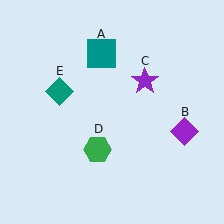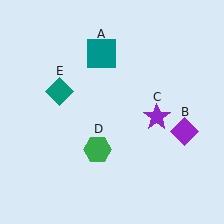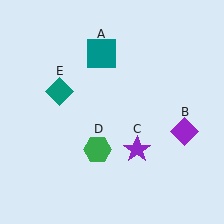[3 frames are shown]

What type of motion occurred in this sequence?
The purple star (object C) rotated clockwise around the center of the scene.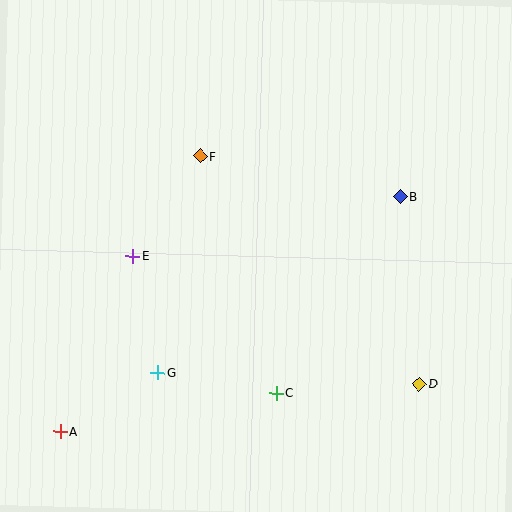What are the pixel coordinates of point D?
Point D is at (419, 384).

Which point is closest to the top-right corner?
Point B is closest to the top-right corner.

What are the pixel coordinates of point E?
Point E is at (133, 256).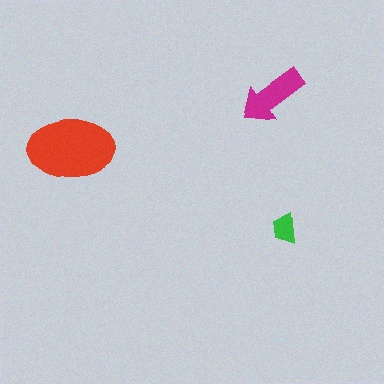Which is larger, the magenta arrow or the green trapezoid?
The magenta arrow.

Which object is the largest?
The red ellipse.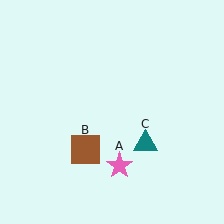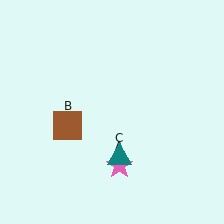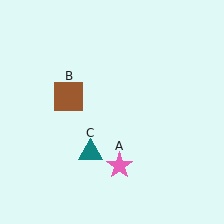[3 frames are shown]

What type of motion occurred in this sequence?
The brown square (object B), teal triangle (object C) rotated clockwise around the center of the scene.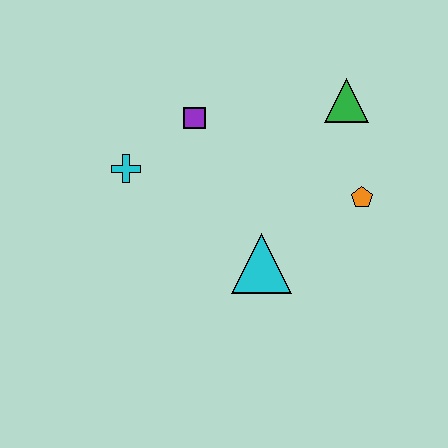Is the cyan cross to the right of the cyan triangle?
No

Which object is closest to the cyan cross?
The purple square is closest to the cyan cross.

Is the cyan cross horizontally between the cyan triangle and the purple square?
No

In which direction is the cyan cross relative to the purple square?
The cyan cross is to the left of the purple square.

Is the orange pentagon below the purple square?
Yes